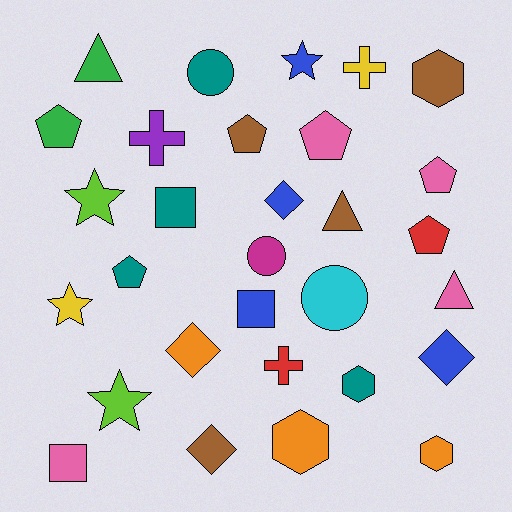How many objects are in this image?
There are 30 objects.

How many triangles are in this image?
There are 3 triangles.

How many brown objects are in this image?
There are 4 brown objects.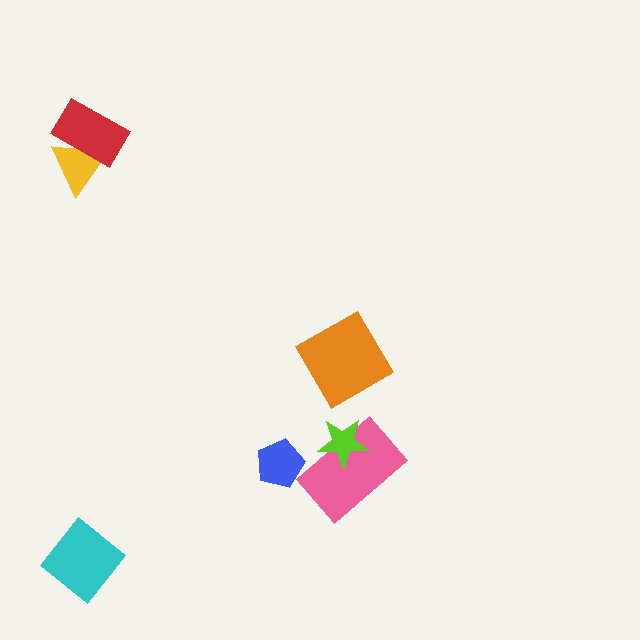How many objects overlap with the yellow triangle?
1 object overlaps with the yellow triangle.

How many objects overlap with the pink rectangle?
1 object overlaps with the pink rectangle.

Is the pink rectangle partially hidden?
Yes, it is partially covered by another shape.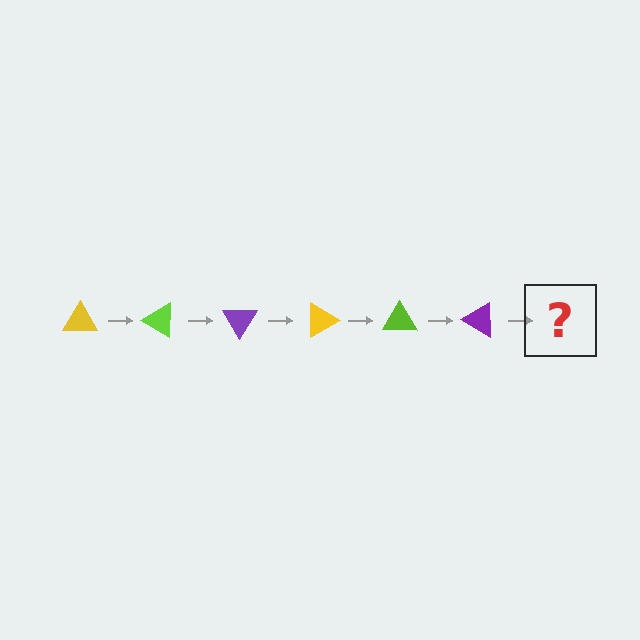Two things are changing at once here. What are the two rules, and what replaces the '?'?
The two rules are that it rotates 30 degrees each step and the color cycles through yellow, lime, and purple. The '?' should be a yellow triangle, rotated 180 degrees from the start.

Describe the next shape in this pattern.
It should be a yellow triangle, rotated 180 degrees from the start.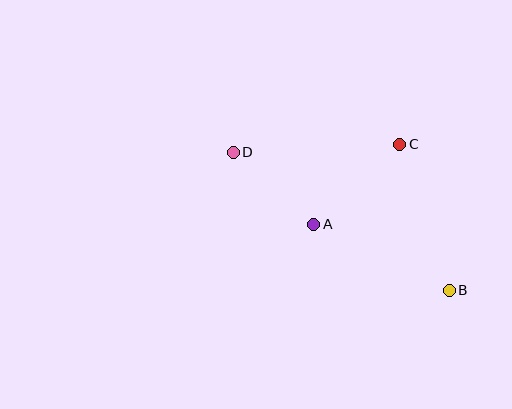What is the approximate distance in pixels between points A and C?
The distance between A and C is approximately 117 pixels.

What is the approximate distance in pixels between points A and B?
The distance between A and B is approximately 151 pixels.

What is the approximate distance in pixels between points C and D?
The distance between C and D is approximately 167 pixels.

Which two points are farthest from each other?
Points B and D are farthest from each other.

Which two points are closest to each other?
Points A and D are closest to each other.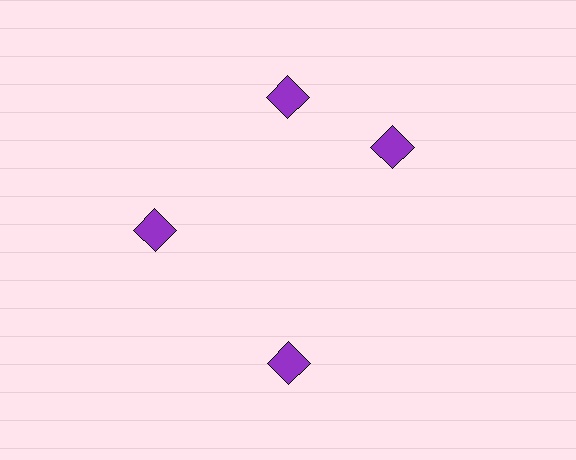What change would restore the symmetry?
The symmetry would be restored by rotating it back into even spacing with its neighbors so that all 4 diamonds sit at equal angles and equal distance from the center.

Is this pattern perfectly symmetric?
No. The 4 purple diamonds are arranged in a ring, but one element near the 3 o'clock position is rotated out of alignment along the ring, breaking the 4-fold rotational symmetry.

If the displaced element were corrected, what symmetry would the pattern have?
It would have 4-fold rotational symmetry — the pattern would map onto itself every 90 degrees.